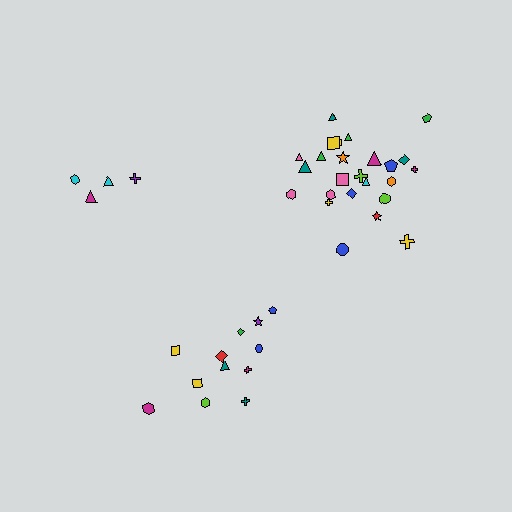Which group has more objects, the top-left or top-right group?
The top-right group.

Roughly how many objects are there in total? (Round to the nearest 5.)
Roughly 40 objects in total.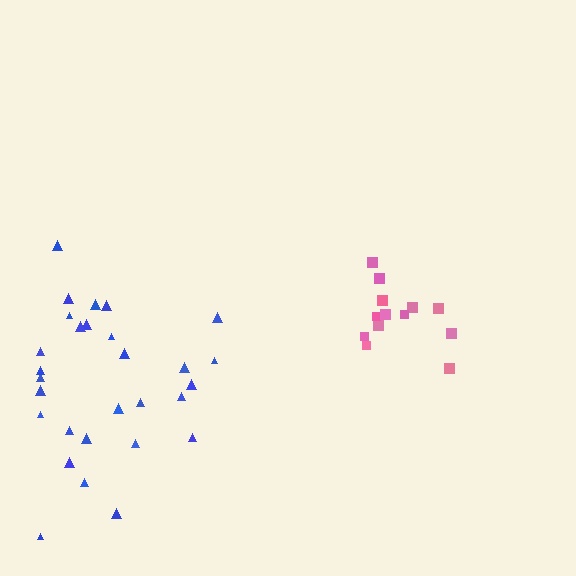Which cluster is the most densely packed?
Pink.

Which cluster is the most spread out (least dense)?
Blue.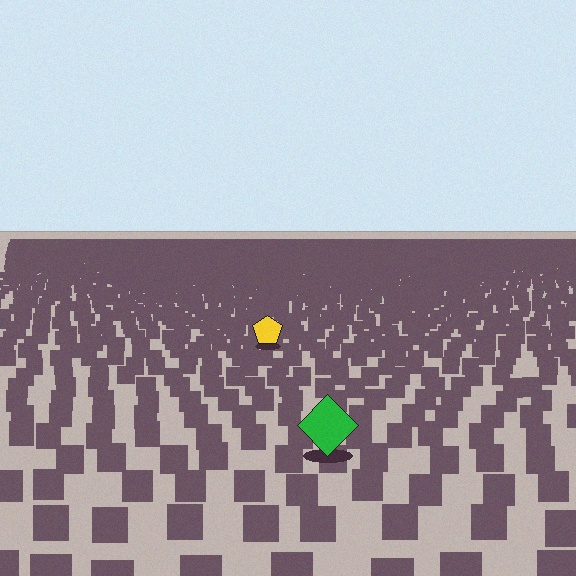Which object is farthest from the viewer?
The yellow pentagon is farthest from the viewer. It appears smaller and the ground texture around it is denser.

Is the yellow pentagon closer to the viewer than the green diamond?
No. The green diamond is closer — you can tell from the texture gradient: the ground texture is coarser near it.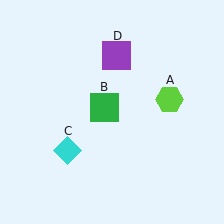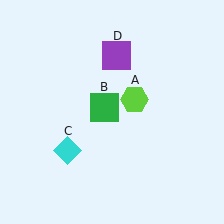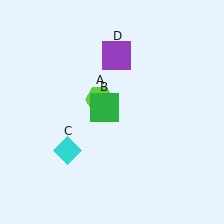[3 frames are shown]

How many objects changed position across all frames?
1 object changed position: lime hexagon (object A).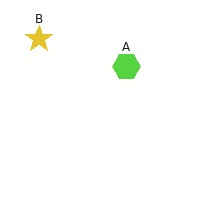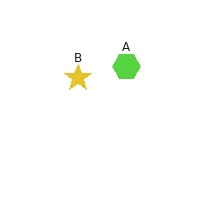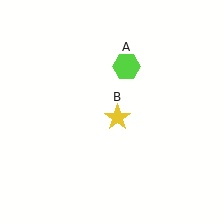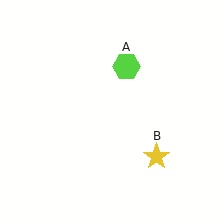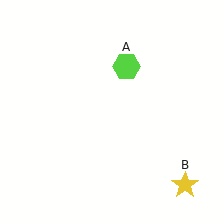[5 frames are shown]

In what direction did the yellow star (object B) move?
The yellow star (object B) moved down and to the right.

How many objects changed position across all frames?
1 object changed position: yellow star (object B).